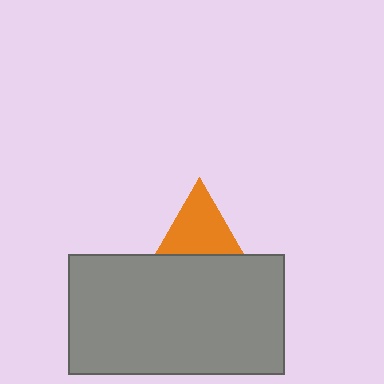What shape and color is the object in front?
The object in front is a gray rectangle.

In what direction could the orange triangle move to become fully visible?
The orange triangle could move up. That would shift it out from behind the gray rectangle entirely.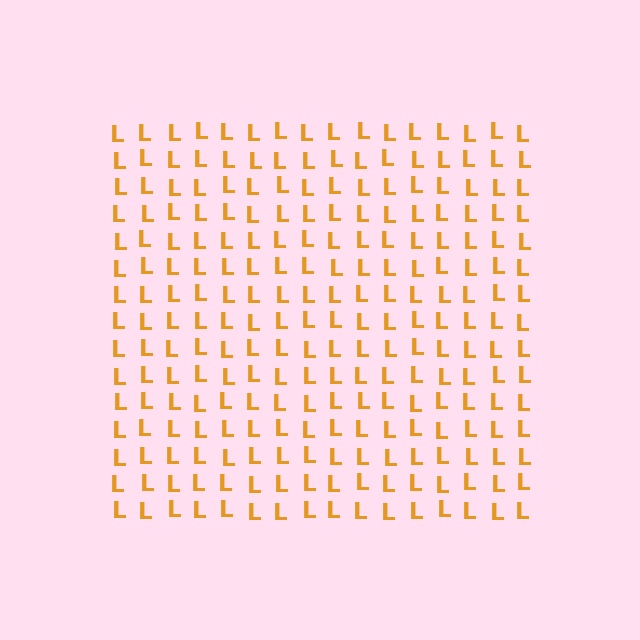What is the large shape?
The large shape is a square.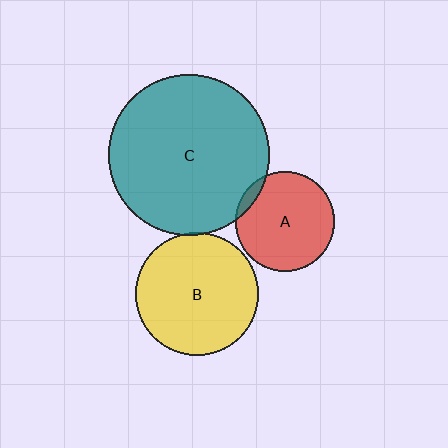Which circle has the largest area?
Circle C (teal).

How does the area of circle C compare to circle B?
Approximately 1.7 times.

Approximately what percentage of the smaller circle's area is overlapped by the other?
Approximately 5%.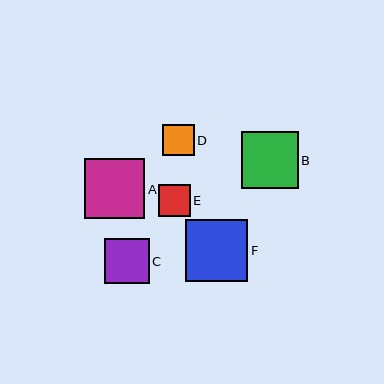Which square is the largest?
Square F is the largest with a size of approximately 62 pixels.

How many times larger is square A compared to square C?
Square A is approximately 1.3 times the size of square C.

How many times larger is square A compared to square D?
Square A is approximately 1.9 times the size of square D.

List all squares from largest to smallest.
From largest to smallest: F, A, B, C, E, D.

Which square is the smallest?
Square D is the smallest with a size of approximately 31 pixels.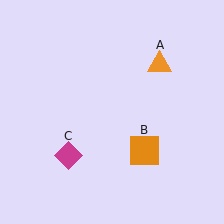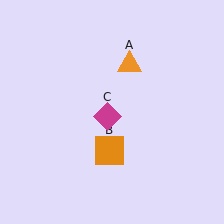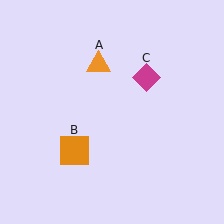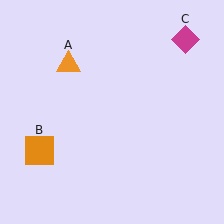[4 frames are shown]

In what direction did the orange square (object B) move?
The orange square (object B) moved left.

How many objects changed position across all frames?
3 objects changed position: orange triangle (object A), orange square (object B), magenta diamond (object C).